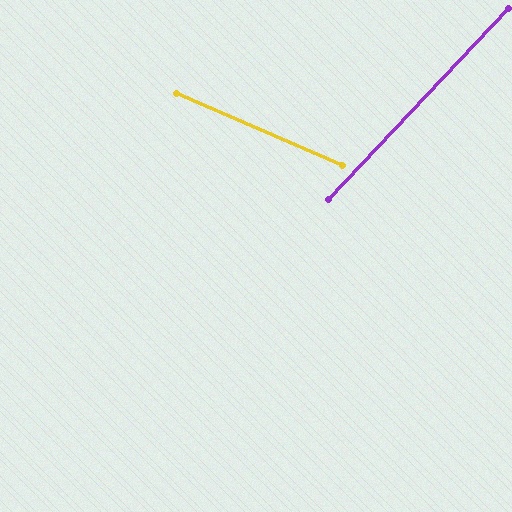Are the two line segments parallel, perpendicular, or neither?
Neither parallel nor perpendicular — they differ by about 70°.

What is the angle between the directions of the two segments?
Approximately 70 degrees.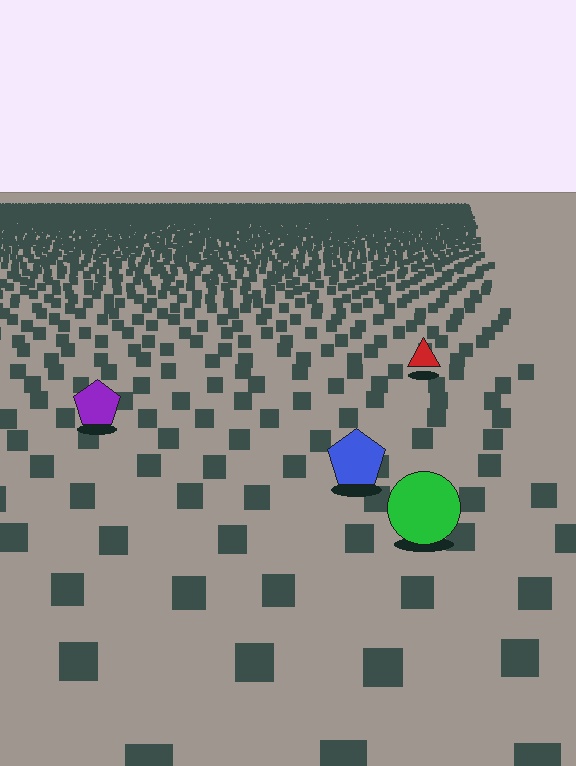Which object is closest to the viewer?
The green circle is closest. The texture marks near it are larger and more spread out.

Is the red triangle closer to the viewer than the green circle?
No. The green circle is closer — you can tell from the texture gradient: the ground texture is coarser near it.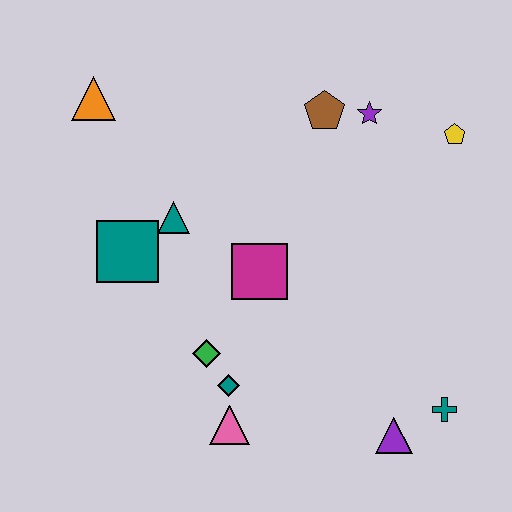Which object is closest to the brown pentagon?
The purple star is closest to the brown pentagon.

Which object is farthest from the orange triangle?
The teal cross is farthest from the orange triangle.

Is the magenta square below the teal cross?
No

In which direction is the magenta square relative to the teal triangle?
The magenta square is to the right of the teal triangle.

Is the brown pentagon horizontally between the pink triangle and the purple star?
Yes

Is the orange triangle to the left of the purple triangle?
Yes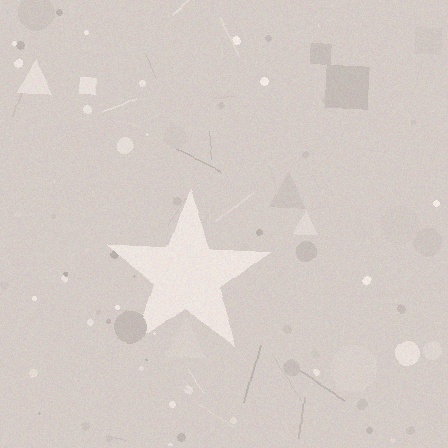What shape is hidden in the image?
A star is hidden in the image.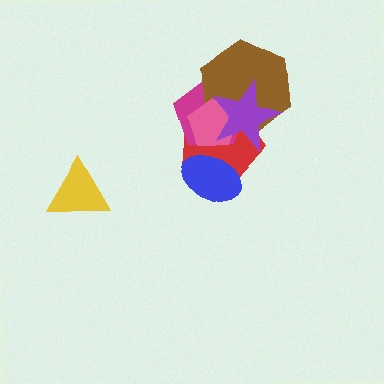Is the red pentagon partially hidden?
Yes, it is partially covered by another shape.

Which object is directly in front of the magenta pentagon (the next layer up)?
The brown hexagon is directly in front of the magenta pentagon.